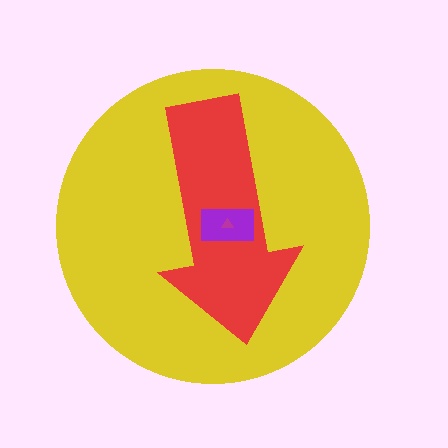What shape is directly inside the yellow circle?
The red arrow.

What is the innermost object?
The magenta triangle.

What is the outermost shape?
The yellow circle.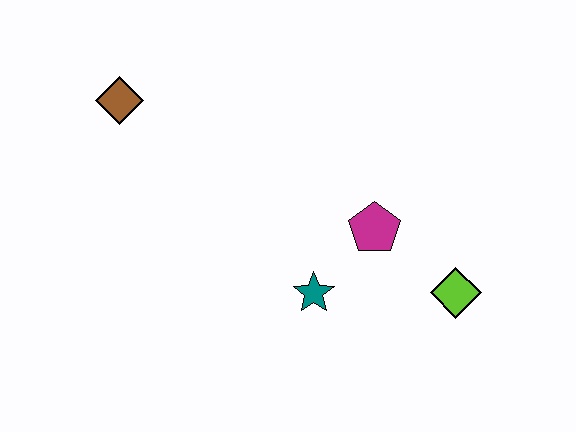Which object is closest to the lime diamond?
The magenta pentagon is closest to the lime diamond.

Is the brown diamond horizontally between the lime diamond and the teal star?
No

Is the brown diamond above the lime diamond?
Yes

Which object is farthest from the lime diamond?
The brown diamond is farthest from the lime diamond.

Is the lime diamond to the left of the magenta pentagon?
No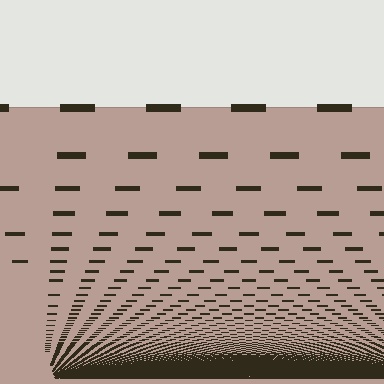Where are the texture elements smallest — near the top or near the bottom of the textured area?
Near the bottom.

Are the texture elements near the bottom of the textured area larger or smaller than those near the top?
Smaller. The gradient is inverted — elements near the bottom are smaller and denser.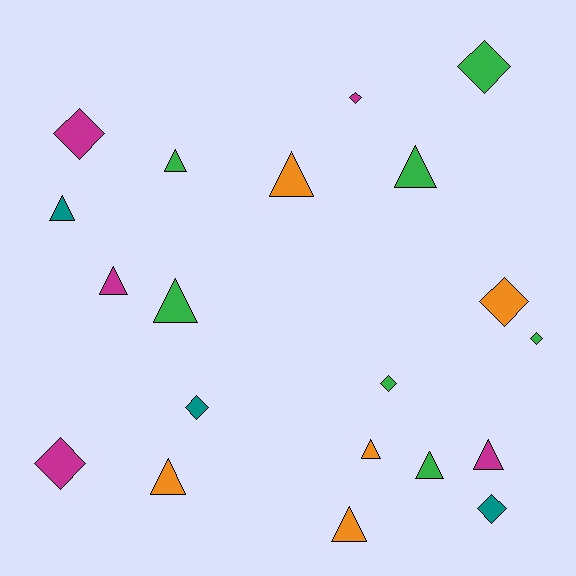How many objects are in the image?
There are 20 objects.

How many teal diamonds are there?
There are 2 teal diamonds.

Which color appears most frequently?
Green, with 7 objects.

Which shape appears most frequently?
Triangle, with 11 objects.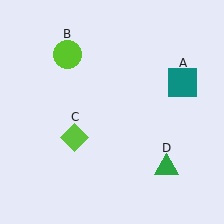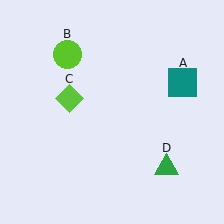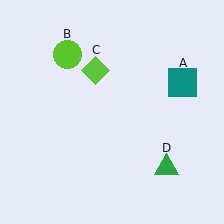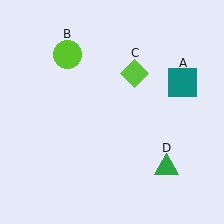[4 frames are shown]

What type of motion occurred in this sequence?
The lime diamond (object C) rotated clockwise around the center of the scene.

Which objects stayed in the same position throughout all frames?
Teal square (object A) and lime circle (object B) and green triangle (object D) remained stationary.